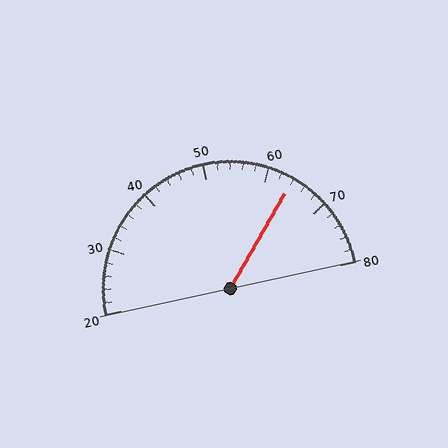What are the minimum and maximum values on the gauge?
The gauge ranges from 20 to 80.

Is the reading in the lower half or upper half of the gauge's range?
The reading is in the upper half of the range (20 to 80).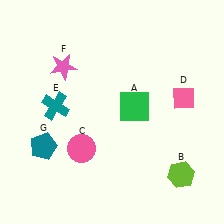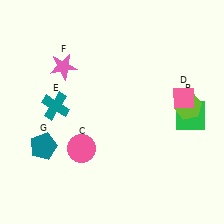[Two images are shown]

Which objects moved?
The objects that moved are: the green square (A), the lime hexagon (B).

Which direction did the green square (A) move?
The green square (A) moved right.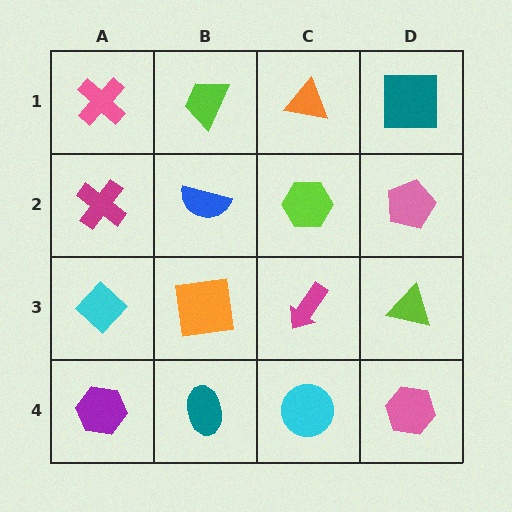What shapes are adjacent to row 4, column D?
A lime triangle (row 3, column D), a cyan circle (row 4, column C).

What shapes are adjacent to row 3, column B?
A blue semicircle (row 2, column B), a teal ellipse (row 4, column B), a cyan diamond (row 3, column A), a magenta arrow (row 3, column C).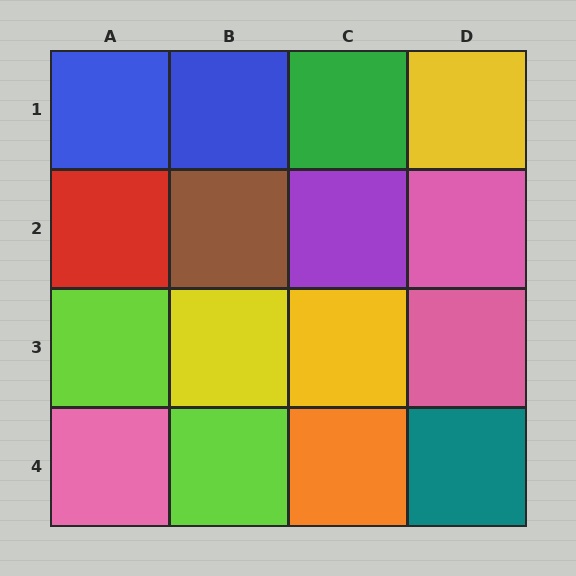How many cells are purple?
1 cell is purple.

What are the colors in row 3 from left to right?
Lime, yellow, yellow, pink.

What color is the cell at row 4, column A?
Pink.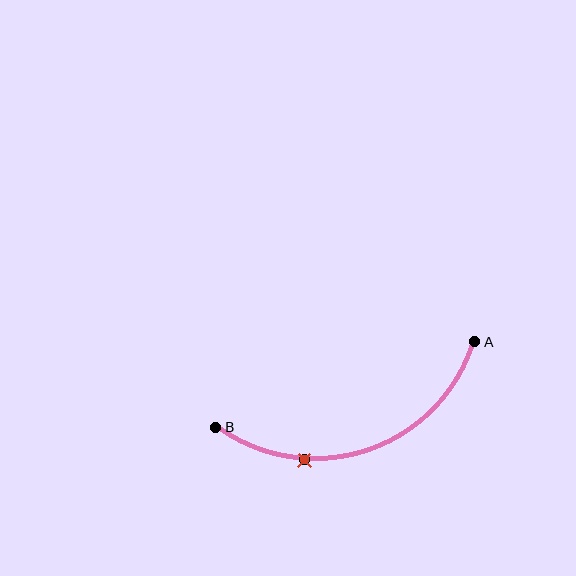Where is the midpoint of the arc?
The arc midpoint is the point on the curve farthest from the straight line joining A and B. It sits below that line.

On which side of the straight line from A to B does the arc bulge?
The arc bulges below the straight line connecting A and B.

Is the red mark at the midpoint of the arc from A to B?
No. The red mark lies on the arc but is closer to endpoint B. The arc midpoint would be at the point on the curve equidistant along the arc from both A and B.